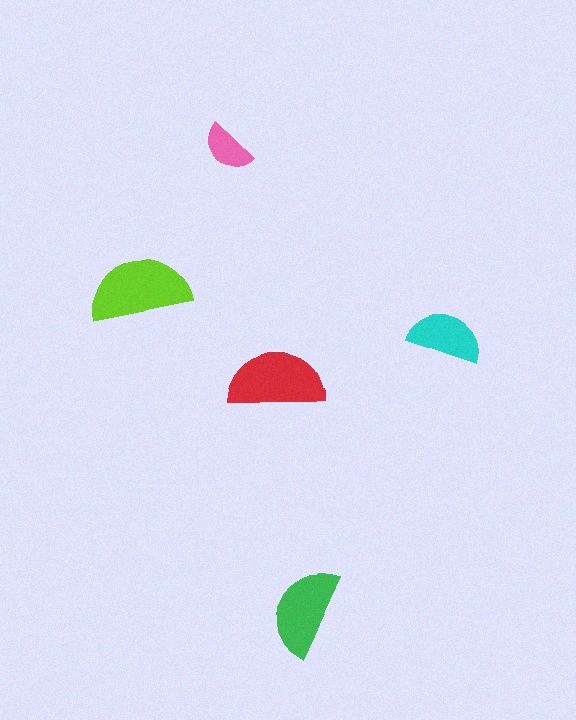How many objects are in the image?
There are 5 objects in the image.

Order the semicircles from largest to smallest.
the lime one, the red one, the green one, the cyan one, the pink one.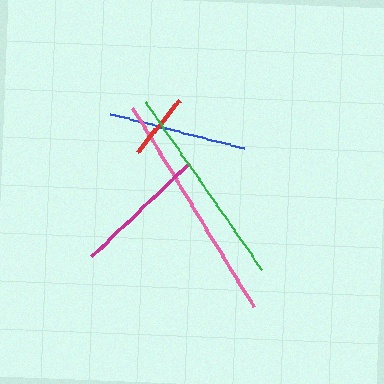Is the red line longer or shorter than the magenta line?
The magenta line is longer than the red line.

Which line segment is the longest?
The pink line is the longest at approximately 232 pixels.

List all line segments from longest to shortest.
From longest to shortest: pink, green, blue, magenta, red.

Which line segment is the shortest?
The red line is the shortest at approximately 66 pixels.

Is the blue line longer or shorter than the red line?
The blue line is longer than the red line.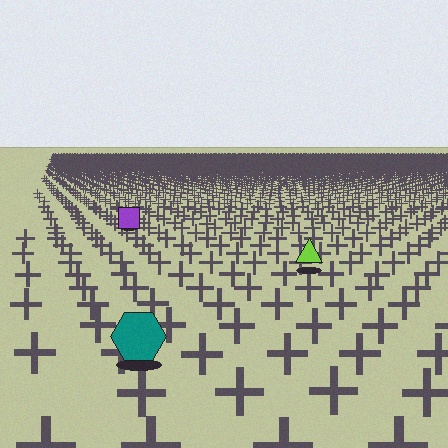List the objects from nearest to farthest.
From nearest to farthest: the teal hexagon, the lime triangle, the purple square.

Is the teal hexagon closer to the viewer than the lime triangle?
Yes. The teal hexagon is closer — you can tell from the texture gradient: the ground texture is coarser near it.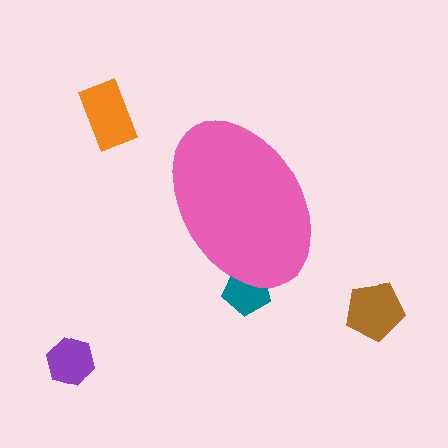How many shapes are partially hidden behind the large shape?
1 shape is partially hidden.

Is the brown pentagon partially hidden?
No, the brown pentagon is fully visible.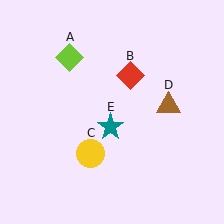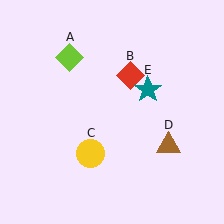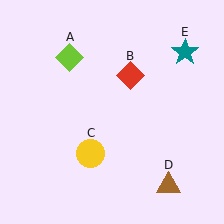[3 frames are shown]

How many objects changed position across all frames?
2 objects changed position: brown triangle (object D), teal star (object E).